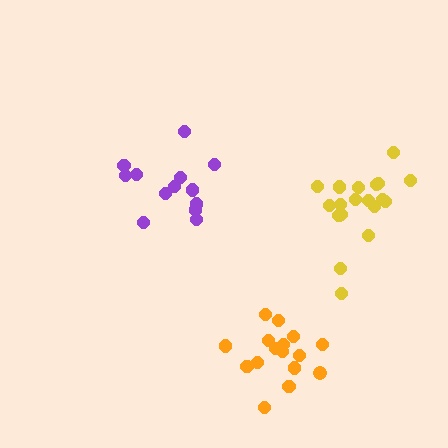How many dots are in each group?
Group 1: 19 dots, Group 2: 14 dots, Group 3: 16 dots (49 total).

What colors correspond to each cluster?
The clusters are colored: yellow, purple, orange.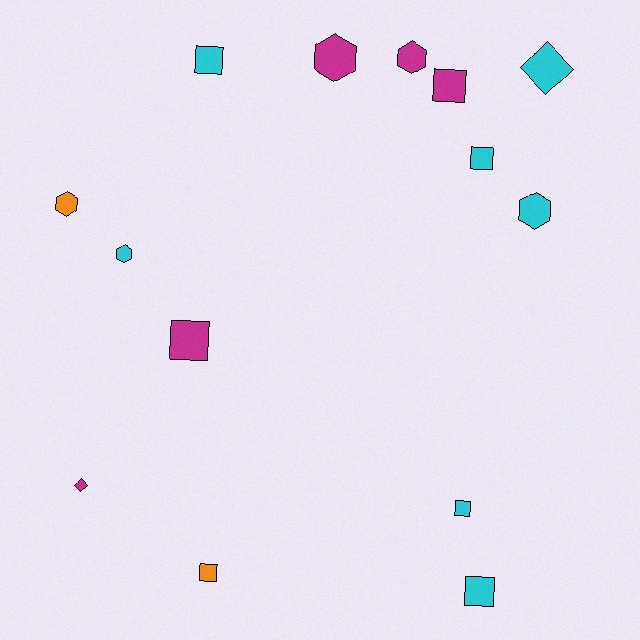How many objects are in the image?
There are 14 objects.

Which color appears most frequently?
Cyan, with 7 objects.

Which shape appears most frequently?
Square, with 7 objects.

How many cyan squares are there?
There are 4 cyan squares.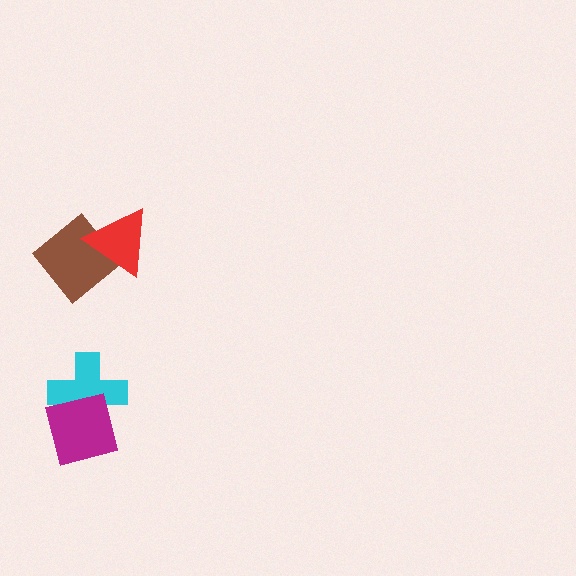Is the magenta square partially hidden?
No, no other shape covers it.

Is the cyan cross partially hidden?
Yes, it is partially covered by another shape.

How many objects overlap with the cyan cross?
1 object overlaps with the cyan cross.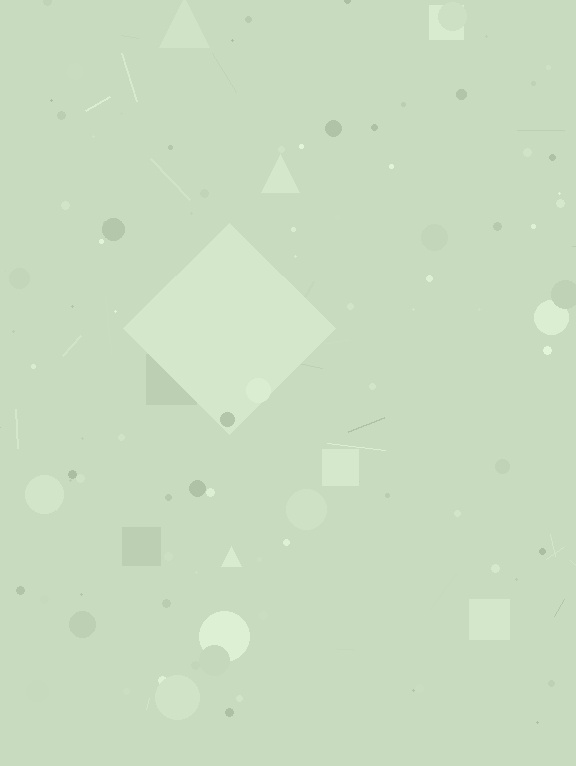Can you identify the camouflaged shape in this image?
The camouflaged shape is a diamond.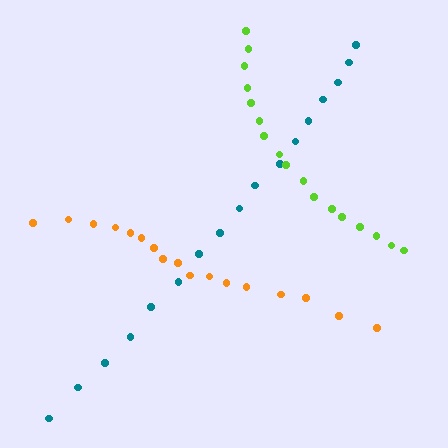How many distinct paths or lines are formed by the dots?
There are 3 distinct paths.